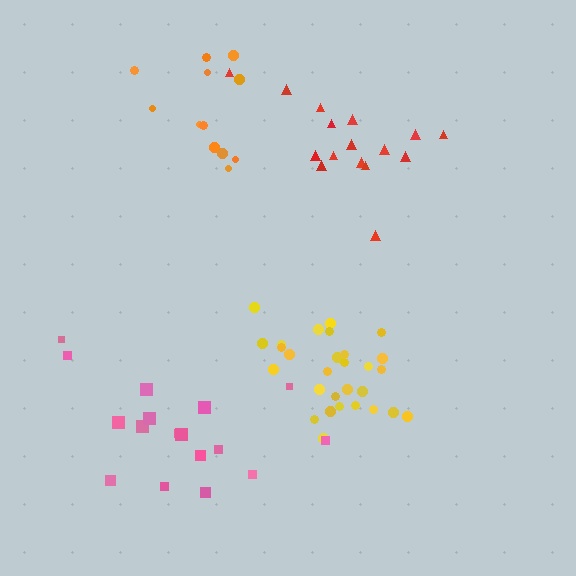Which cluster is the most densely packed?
Yellow.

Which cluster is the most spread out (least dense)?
Pink.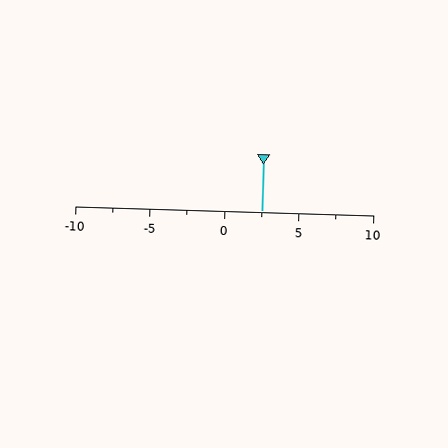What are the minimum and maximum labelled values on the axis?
The axis runs from -10 to 10.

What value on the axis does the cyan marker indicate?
The marker indicates approximately 2.5.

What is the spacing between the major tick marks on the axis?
The major ticks are spaced 5 apart.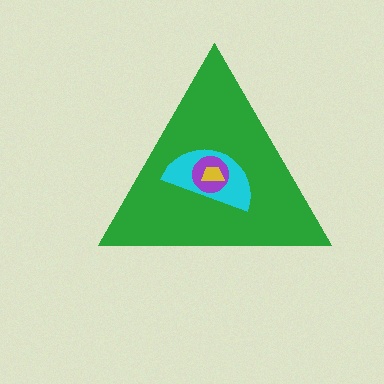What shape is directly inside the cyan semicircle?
The purple circle.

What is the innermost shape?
The yellow trapezoid.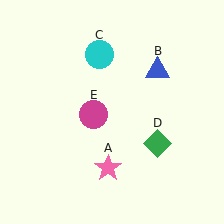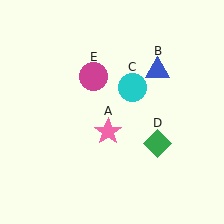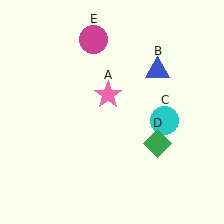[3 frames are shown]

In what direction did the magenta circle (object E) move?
The magenta circle (object E) moved up.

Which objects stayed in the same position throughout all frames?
Blue triangle (object B) and green diamond (object D) remained stationary.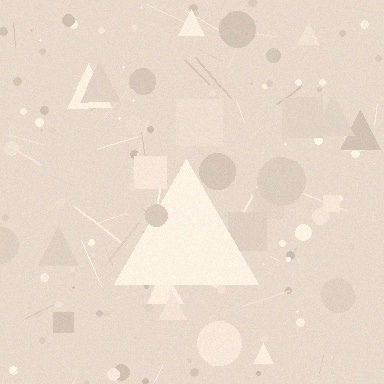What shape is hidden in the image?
A triangle is hidden in the image.